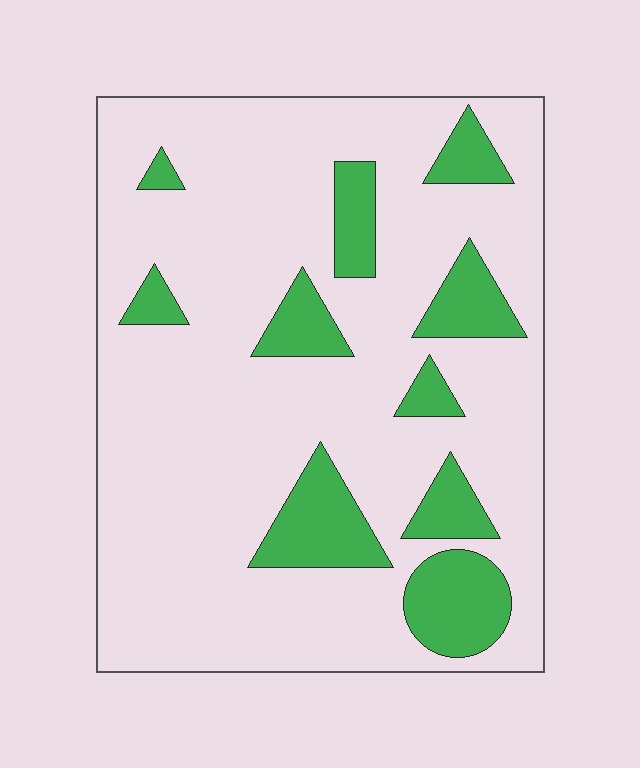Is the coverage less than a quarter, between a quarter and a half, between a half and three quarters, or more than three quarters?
Less than a quarter.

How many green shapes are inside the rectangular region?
10.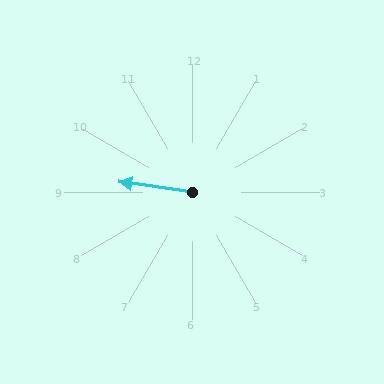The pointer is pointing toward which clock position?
Roughly 9 o'clock.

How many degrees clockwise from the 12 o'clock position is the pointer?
Approximately 278 degrees.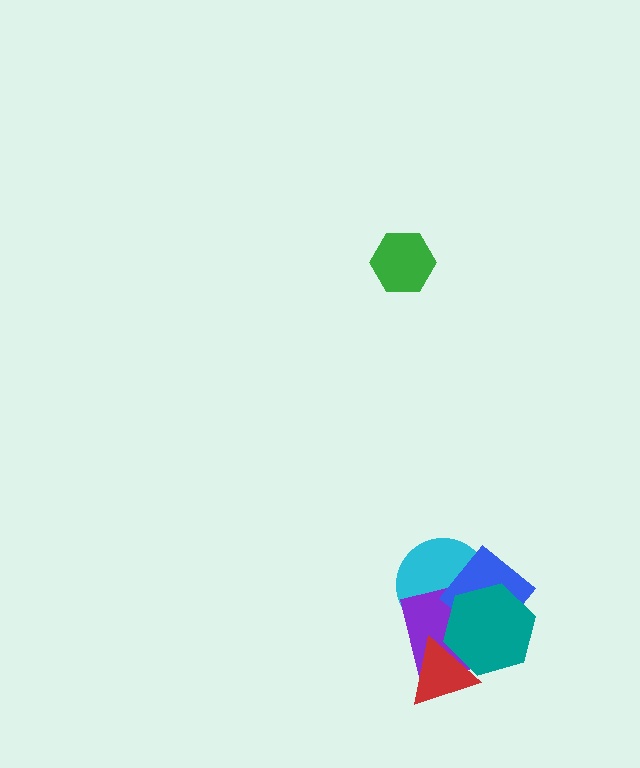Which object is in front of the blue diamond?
The teal hexagon is in front of the blue diamond.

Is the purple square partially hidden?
Yes, it is partially covered by another shape.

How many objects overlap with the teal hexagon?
4 objects overlap with the teal hexagon.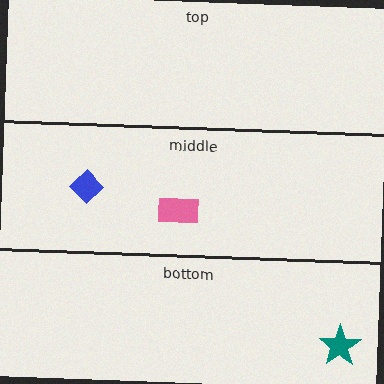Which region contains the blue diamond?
The middle region.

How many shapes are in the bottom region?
1.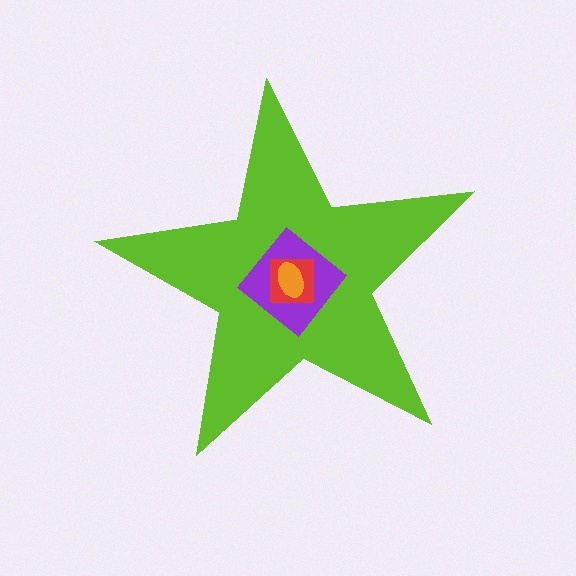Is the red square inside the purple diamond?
Yes.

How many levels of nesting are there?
4.